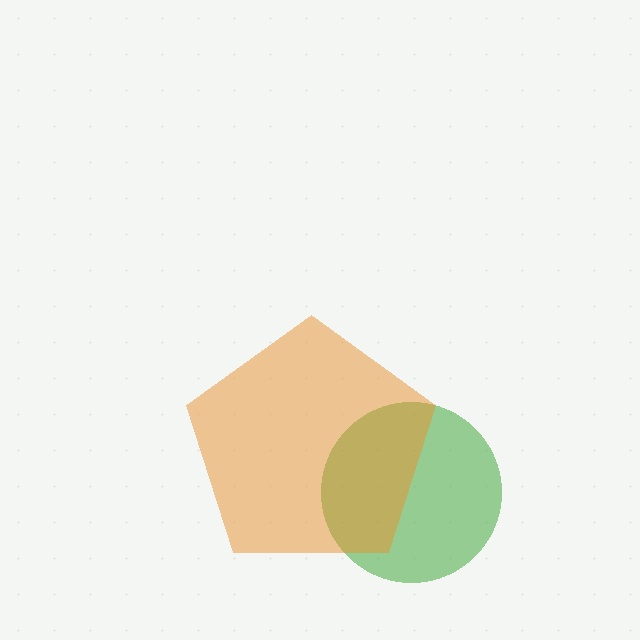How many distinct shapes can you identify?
There are 2 distinct shapes: a green circle, an orange pentagon.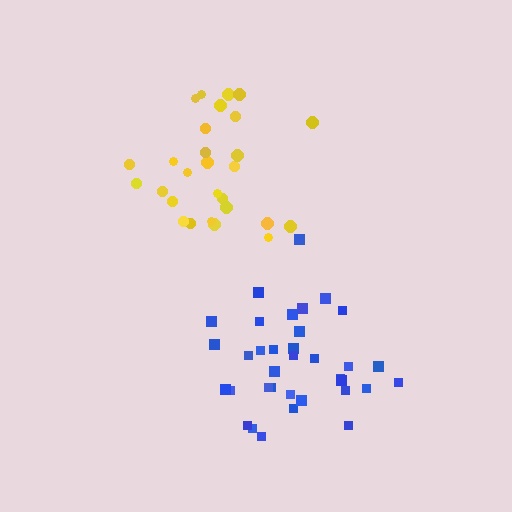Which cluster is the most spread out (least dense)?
Yellow.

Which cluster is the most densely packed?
Blue.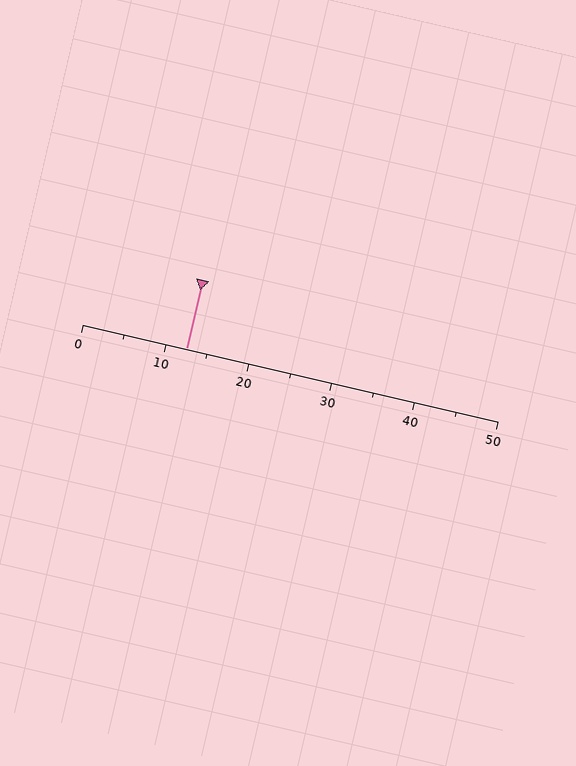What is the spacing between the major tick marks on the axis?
The major ticks are spaced 10 apart.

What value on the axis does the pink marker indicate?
The marker indicates approximately 12.5.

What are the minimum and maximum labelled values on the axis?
The axis runs from 0 to 50.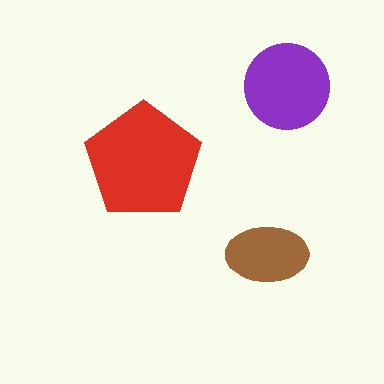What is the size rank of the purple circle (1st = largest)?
2nd.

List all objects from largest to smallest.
The red pentagon, the purple circle, the brown ellipse.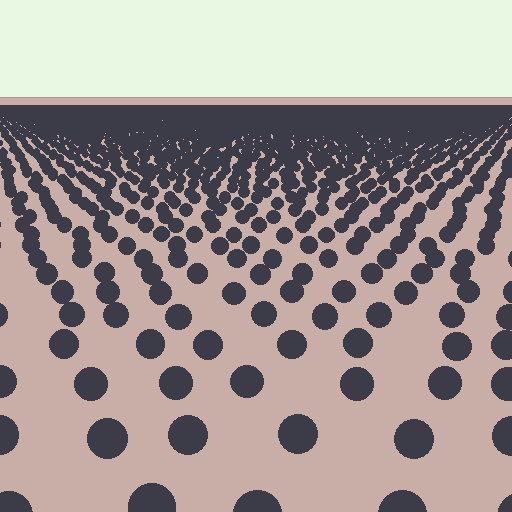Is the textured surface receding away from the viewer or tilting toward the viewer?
The surface is receding away from the viewer. Texture elements get smaller and denser toward the top.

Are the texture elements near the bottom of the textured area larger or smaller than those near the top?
Larger. Near the bottom, elements are closer to the viewer and appear at a bigger on-screen size.